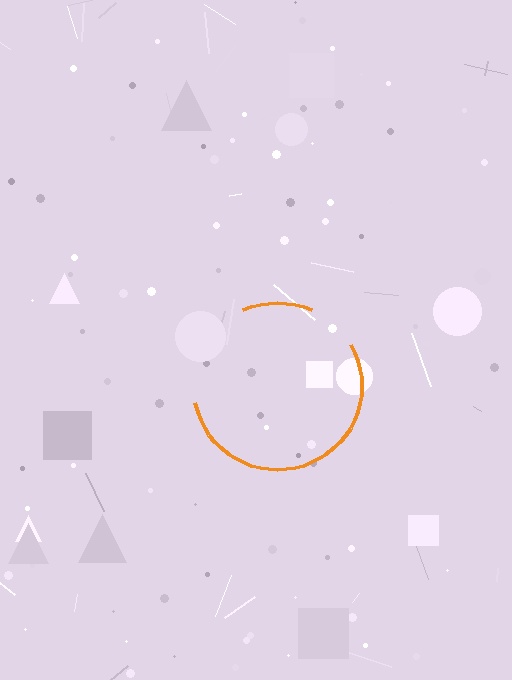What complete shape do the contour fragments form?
The contour fragments form a circle.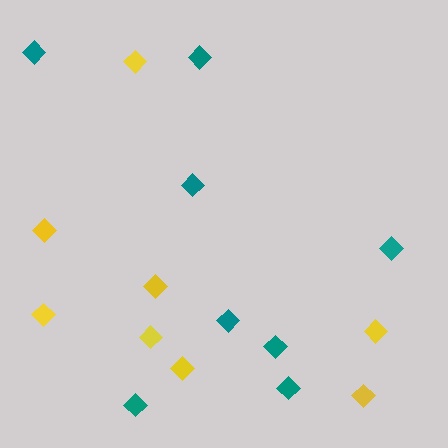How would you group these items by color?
There are 2 groups: one group of teal diamonds (8) and one group of yellow diamonds (8).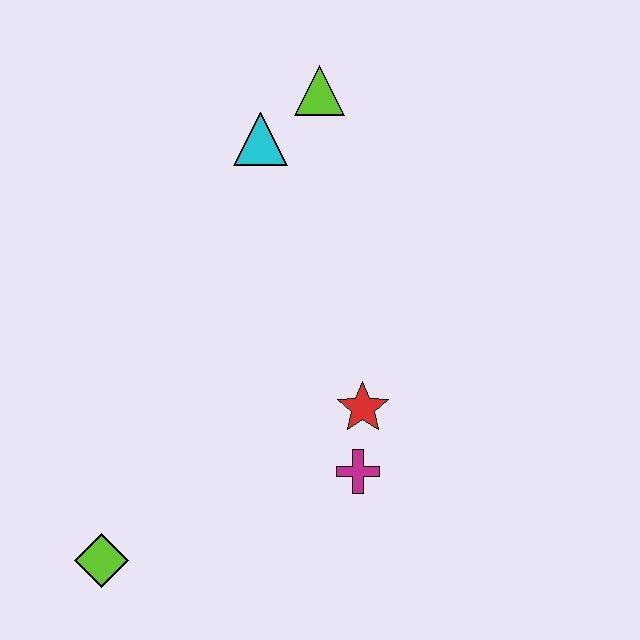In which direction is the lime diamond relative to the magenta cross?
The lime diamond is to the left of the magenta cross.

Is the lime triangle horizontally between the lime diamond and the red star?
Yes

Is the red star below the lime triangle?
Yes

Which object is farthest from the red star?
The lime triangle is farthest from the red star.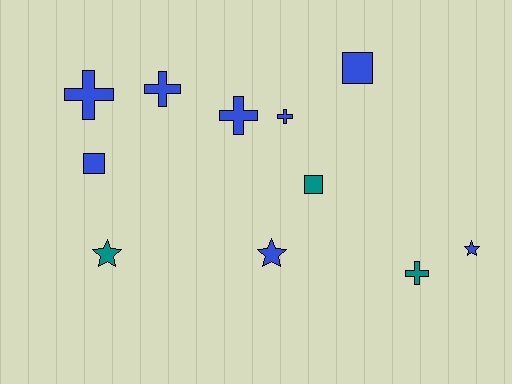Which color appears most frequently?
Blue, with 8 objects.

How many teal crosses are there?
There is 1 teal cross.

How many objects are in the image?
There are 11 objects.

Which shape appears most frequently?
Cross, with 5 objects.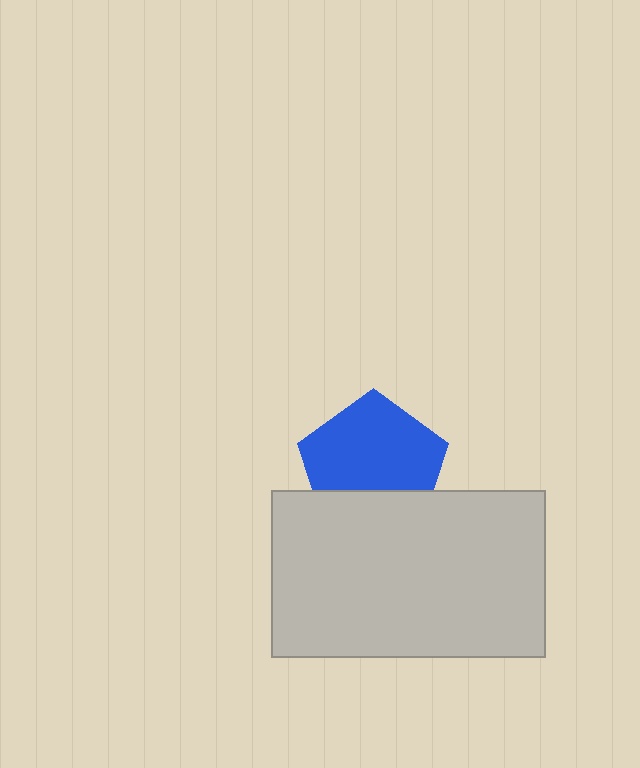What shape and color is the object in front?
The object in front is a light gray rectangle.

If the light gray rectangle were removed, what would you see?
You would see the complete blue pentagon.